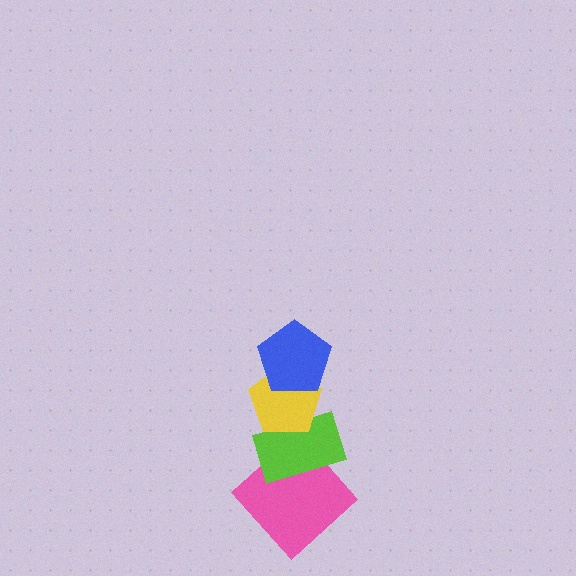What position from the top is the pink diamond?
The pink diamond is 4th from the top.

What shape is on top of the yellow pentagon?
The blue pentagon is on top of the yellow pentagon.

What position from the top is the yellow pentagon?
The yellow pentagon is 2nd from the top.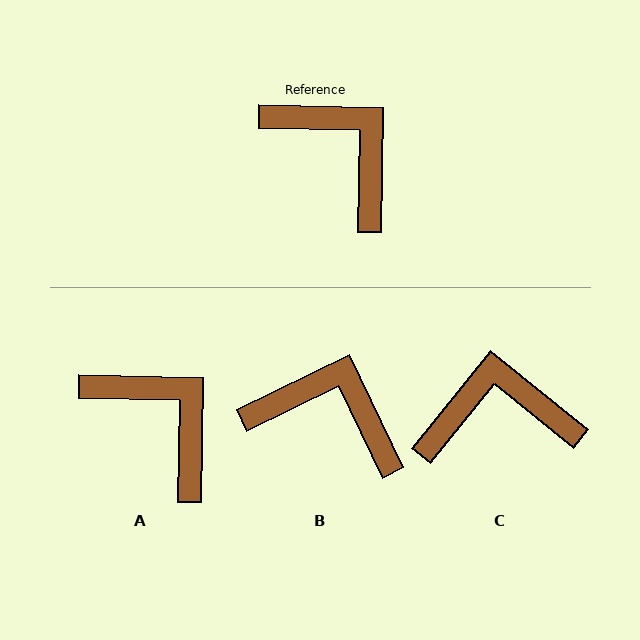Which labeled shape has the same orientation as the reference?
A.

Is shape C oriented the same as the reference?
No, it is off by about 52 degrees.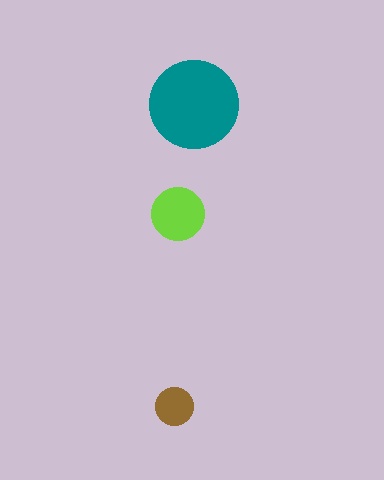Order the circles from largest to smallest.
the teal one, the lime one, the brown one.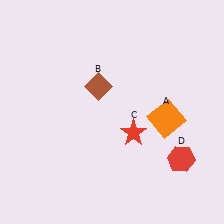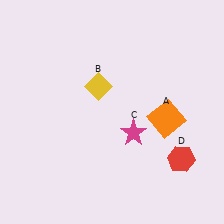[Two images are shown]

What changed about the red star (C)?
In Image 1, C is red. In Image 2, it changed to magenta.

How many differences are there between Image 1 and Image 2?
There are 2 differences between the two images.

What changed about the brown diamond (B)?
In Image 1, B is brown. In Image 2, it changed to yellow.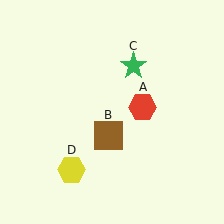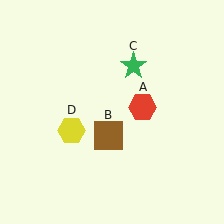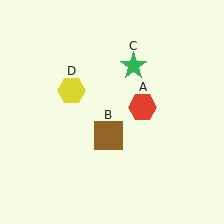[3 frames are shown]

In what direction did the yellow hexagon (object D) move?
The yellow hexagon (object D) moved up.